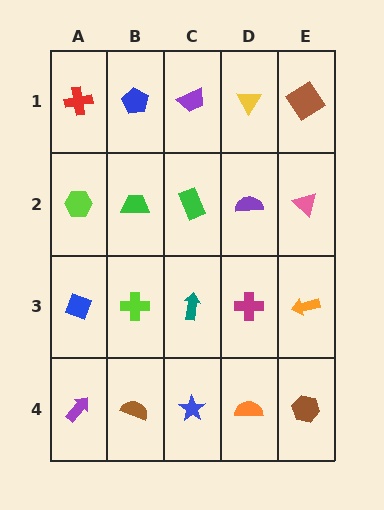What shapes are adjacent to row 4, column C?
A teal arrow (row 3, column C), a brown semicircle (row 4, column B), an orange semicircle (row 4, column D).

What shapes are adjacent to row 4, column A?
A blue diamond (row 3, column A), a brown semicircle (row 4, column B).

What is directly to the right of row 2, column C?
A purple semicircle.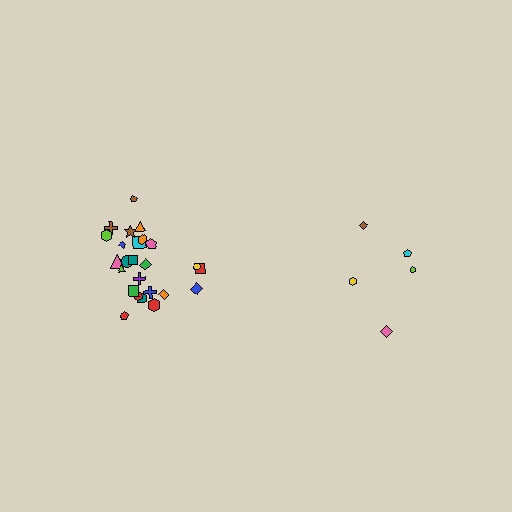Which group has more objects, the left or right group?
The left group.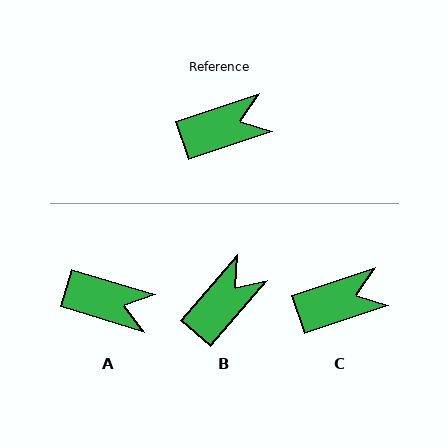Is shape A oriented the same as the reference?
No, it is off by about 35 degrees.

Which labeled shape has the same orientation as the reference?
C.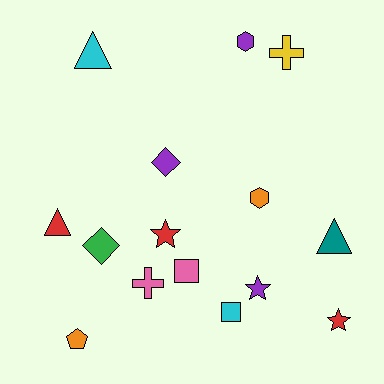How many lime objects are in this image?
There are no lime objects.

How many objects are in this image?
There are 15 objects.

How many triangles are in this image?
There are 3 triangles.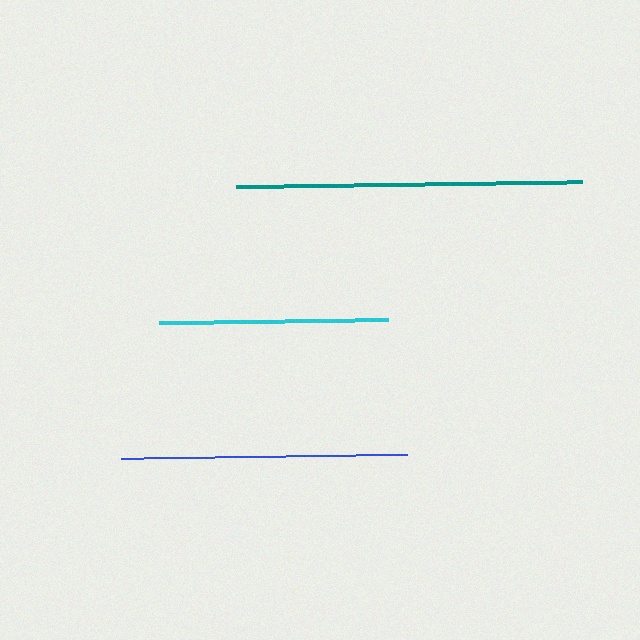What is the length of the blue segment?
The blue segment is approximately 285 pixels long.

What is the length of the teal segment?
The teal segment is approximately 346 pixels long.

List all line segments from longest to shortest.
From longest to shortest: teal, blue, cyan.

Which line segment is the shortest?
The cyan line is the shortest at approximately 228 pixels.